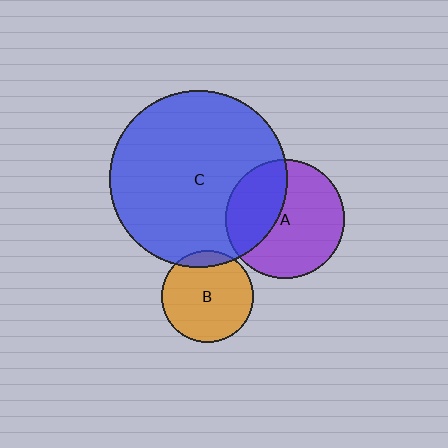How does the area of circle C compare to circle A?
Approximately 2.2 times.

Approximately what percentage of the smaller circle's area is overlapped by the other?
Approximately 35%.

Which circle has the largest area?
Circle C (blue).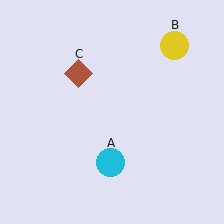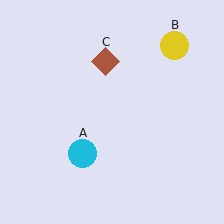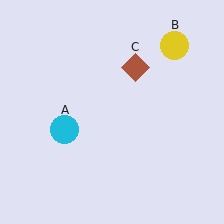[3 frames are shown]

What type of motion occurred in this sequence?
The cyan circle (object A), brown diamond (object C) rotated clockwise around the center of the scene.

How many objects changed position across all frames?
2 objects changed position: cyan circle (object A), brown diamond (object C).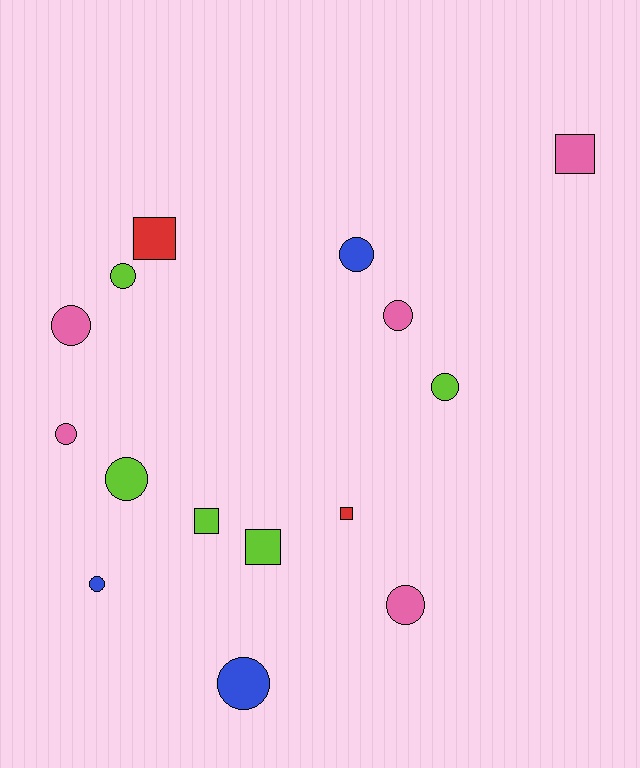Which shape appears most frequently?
Circle, with 10 objects.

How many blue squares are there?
There are no blue squares.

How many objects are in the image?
There are 15 objects.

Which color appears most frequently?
Pink, with 5 objects.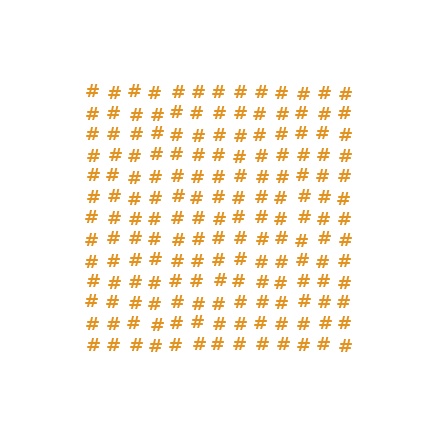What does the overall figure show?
The overall figure shows a square.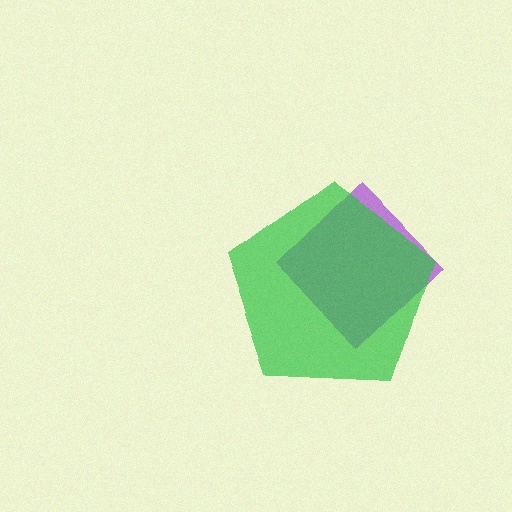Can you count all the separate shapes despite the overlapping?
Yes, there are 2 separate shapes.